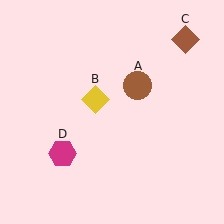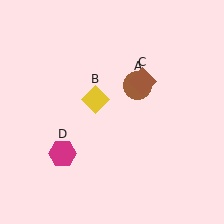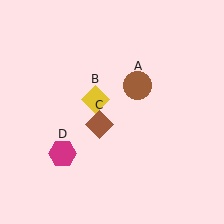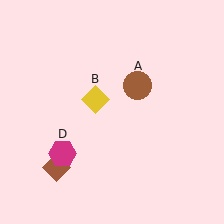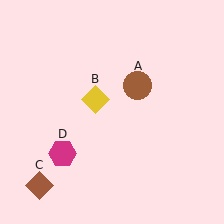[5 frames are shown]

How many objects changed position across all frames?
1 object changed position: brown diamond (object C).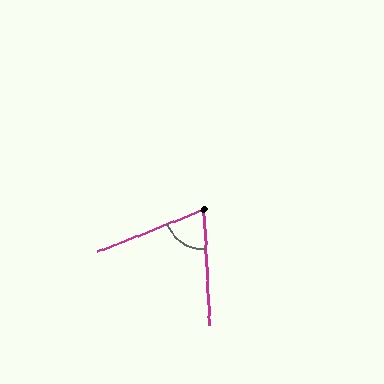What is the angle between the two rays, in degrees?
Approximately 71 degrees.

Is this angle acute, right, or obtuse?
It is acute.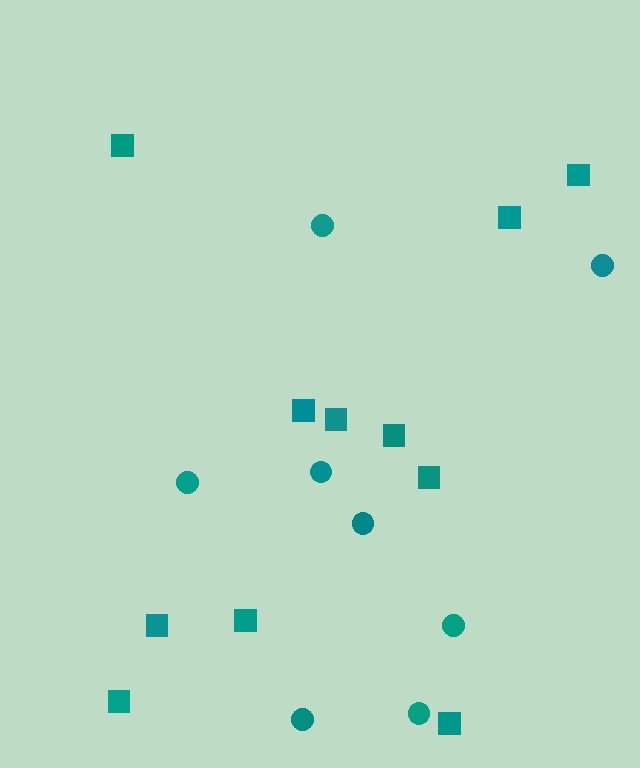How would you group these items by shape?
There are 2 groups: one group of circles (8) and one group of squares (11).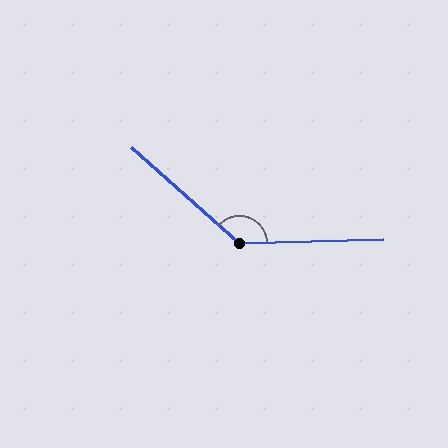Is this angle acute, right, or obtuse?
It is obtuse.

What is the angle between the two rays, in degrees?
Approximately 137 degrees.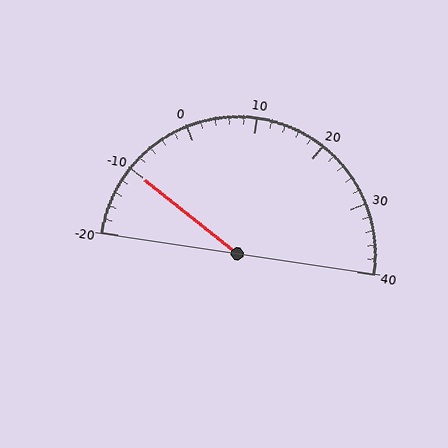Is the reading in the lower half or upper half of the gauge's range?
The reading is in the lower half of the range (-20 to 40).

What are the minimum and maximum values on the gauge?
The gauge ranges from -20 to 40.